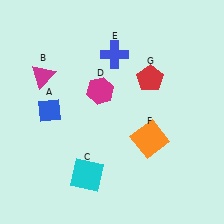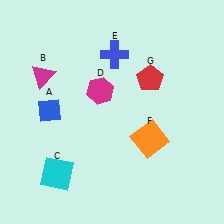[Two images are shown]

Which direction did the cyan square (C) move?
The cyan square (C) moved left.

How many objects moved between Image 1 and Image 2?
1 object moved between the two images.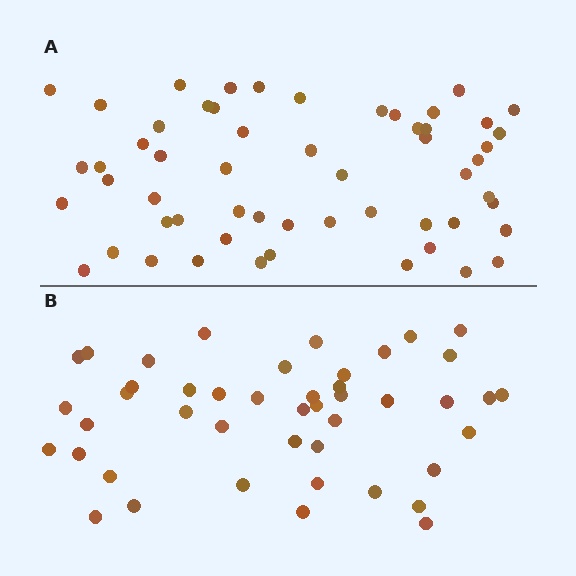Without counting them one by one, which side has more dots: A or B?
Region A (the top region) has more dots.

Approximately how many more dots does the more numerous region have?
Region A has roughly 12 or so more dots than region B.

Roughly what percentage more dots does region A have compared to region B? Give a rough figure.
About 25% more.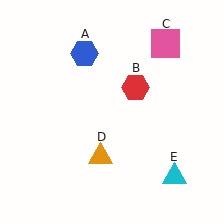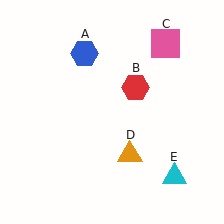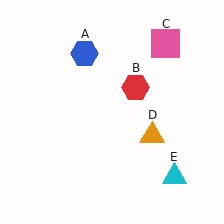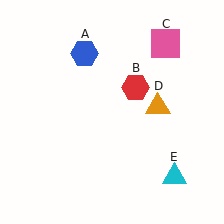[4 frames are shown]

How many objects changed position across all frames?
1 object changed position: orange triangle (object D).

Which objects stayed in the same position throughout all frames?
Blue hexagon (object A) and red hexagon (object B) and pink square (object C) and cyan triangle (object E) remained stationary.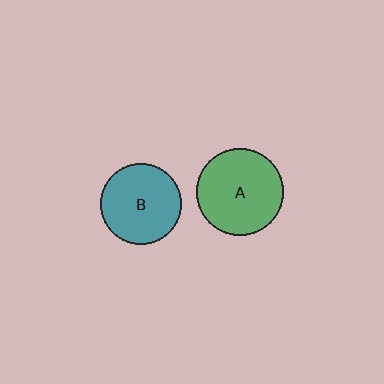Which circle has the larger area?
Circle A (green).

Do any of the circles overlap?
No, none of the circles overlap.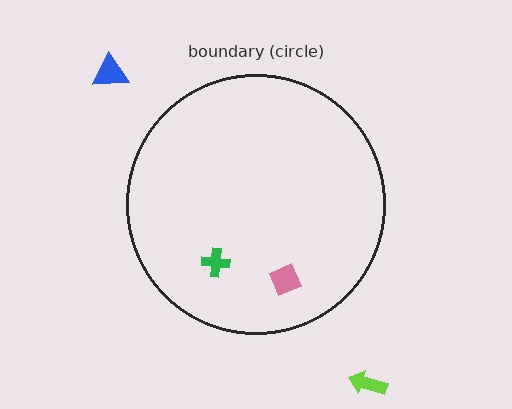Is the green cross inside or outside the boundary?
Inside.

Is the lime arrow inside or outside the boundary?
Outside.